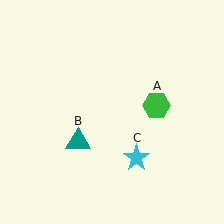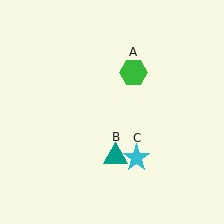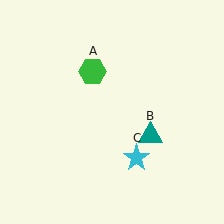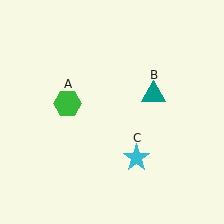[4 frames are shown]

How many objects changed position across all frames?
2 objects changed position: green hexagon (object A), teal triangle (object B).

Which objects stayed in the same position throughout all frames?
Cyan star (object C) remained stationary.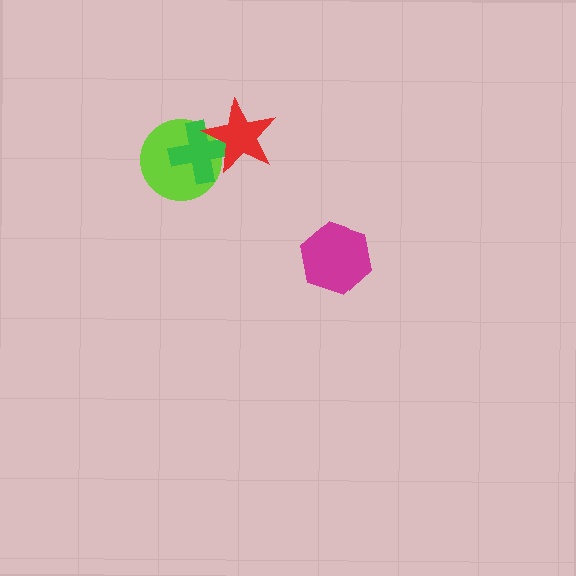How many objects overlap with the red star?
2 objects overlap with the red star.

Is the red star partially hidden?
No, no other shape covers it.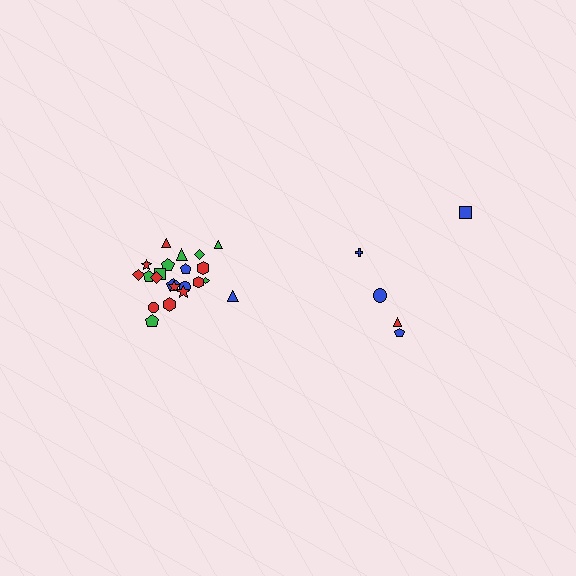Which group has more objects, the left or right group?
The left group.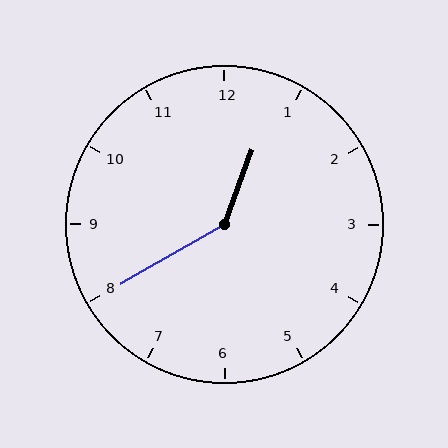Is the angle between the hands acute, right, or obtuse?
It is obtuse.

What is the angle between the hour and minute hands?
Approximately 140 degrees.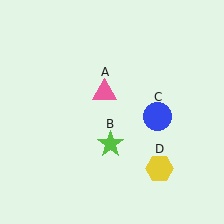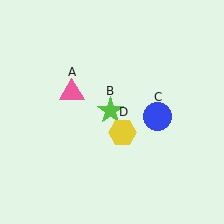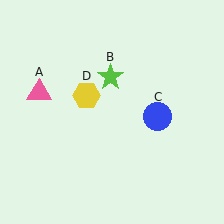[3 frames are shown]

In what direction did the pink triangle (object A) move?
The pink triangle (object A) moved left.